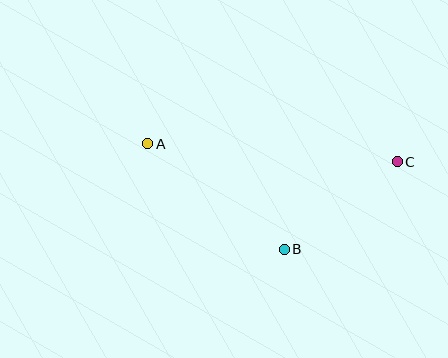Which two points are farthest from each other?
Points A and C are farthest from each other.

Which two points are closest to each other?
Points B and C are closest to each other.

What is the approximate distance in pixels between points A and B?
The distance between A and B is approximately 173 pixels.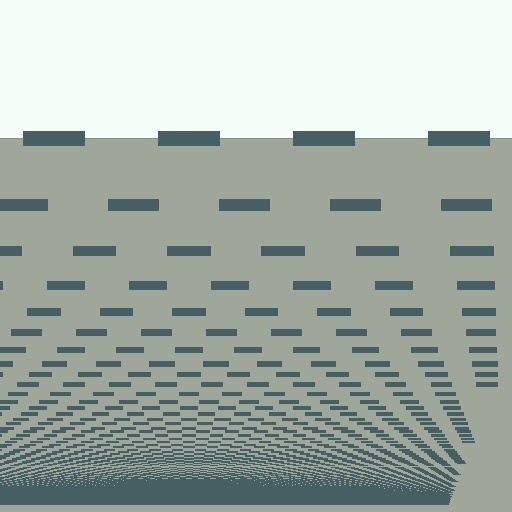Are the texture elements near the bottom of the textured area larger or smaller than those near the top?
Smaller. The gradient is inverted — elements near the bottom are smaller and denser.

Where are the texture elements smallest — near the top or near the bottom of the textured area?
Near the bottom.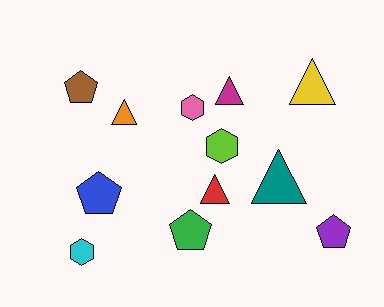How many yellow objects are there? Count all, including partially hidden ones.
There is 1 yellow object.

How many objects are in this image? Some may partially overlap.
There are 12 objects.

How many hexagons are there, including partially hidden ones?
There are 3 hexagons.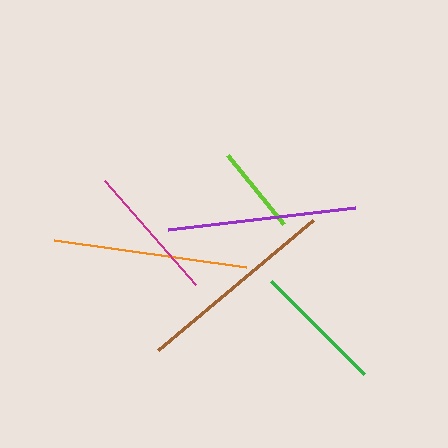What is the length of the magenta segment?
The magenta segment is approximately 138 pixels long.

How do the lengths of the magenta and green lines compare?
The magenta and green lines are approximately the same length.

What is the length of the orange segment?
The orange segment is approximately 194 pixels long.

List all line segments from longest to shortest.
From longest to shortest: brown, orange, purple, magenta, green, lime.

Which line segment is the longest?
The brown line is the longest at approximately 202 pixels.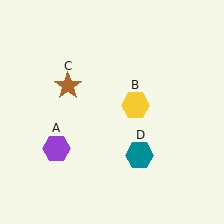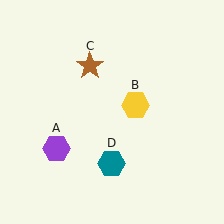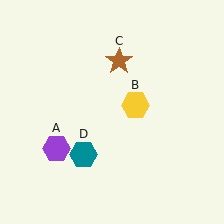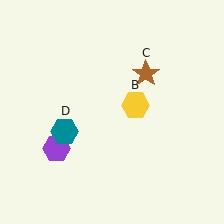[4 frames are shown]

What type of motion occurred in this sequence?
The brown star (object C), teal hexagon (object D) rotated clockwise around the center of the scene.